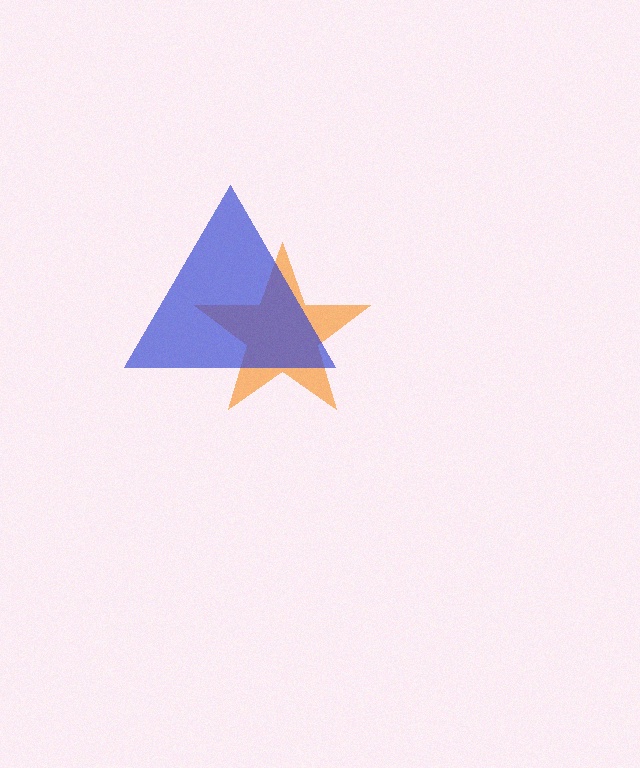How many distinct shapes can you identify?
There are 2 distinct shapes: an orange star, a blue triangle.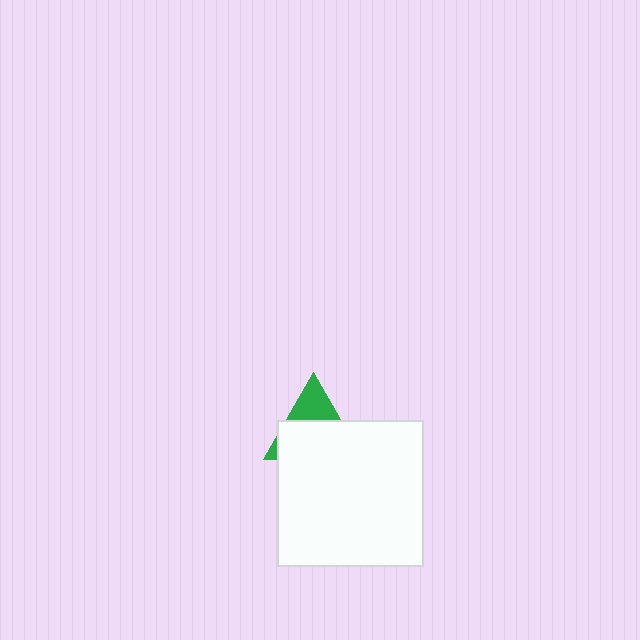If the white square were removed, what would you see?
You would see the complete green triangle.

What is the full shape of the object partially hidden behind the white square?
The partially hidden object is a green triangle.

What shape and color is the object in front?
The object in front is a white square.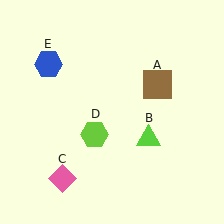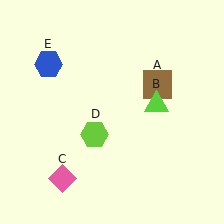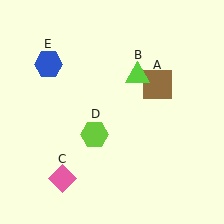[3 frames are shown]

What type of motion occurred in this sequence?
The lime triangle (object B) rotated counterclockwise around the center of the scene.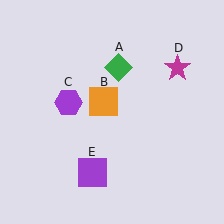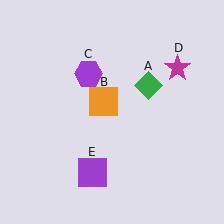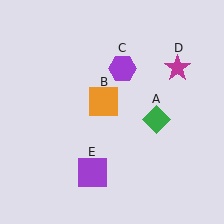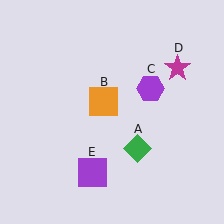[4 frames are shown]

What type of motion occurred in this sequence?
The green diamond (object A), purple hexagon (object C) rotated clockwise around the center of the scene.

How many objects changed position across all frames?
2 objects changed position: green diamond (object A), purple hexagon (object C).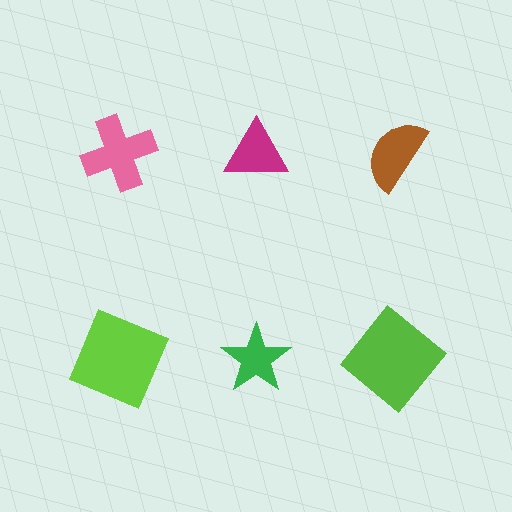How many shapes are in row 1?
3 shapes.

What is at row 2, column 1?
A lime square.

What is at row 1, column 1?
A pink cross.